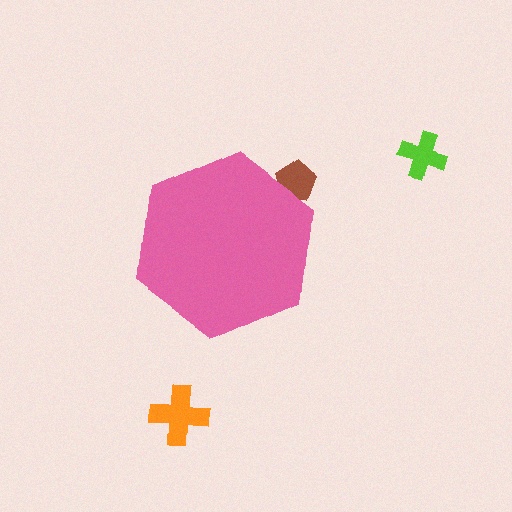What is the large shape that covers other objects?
A pink hexagon.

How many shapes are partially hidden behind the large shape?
1 shape is partially hidden.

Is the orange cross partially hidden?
No, the orange cross is fully visible.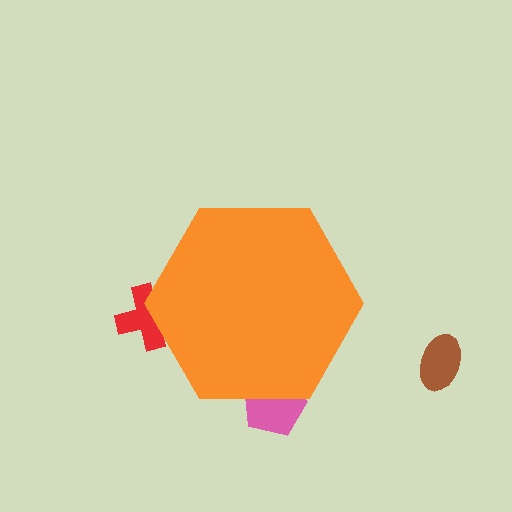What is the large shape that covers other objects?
An orange hexagon.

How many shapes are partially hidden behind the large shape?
2 shapes are partially hidden.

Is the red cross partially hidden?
Yes, the red cross is partially hidden behind the orange hexagon.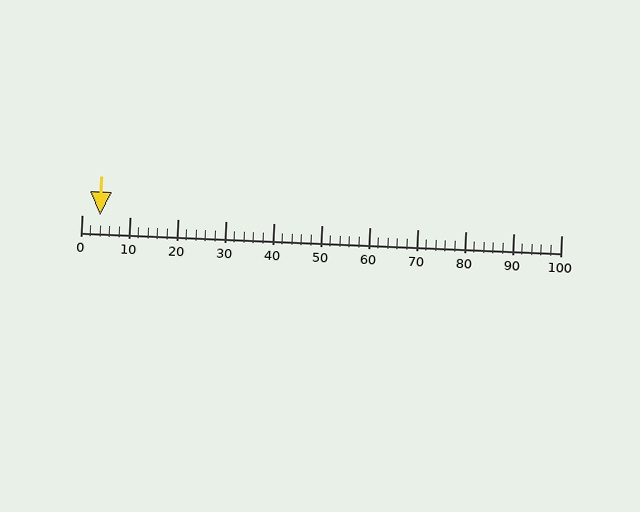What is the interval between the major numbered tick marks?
The major tick marks are spaced 10 units apart.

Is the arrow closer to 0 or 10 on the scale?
The arrow is closer to 0.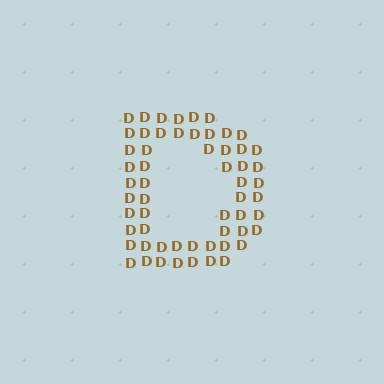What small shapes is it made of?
It is made of small letter D's.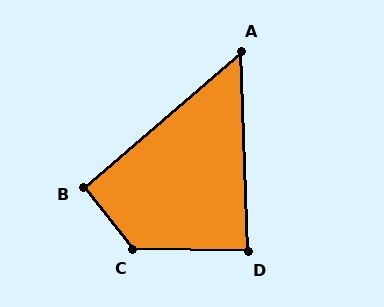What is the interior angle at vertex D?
Approximately 87 degrees (approximately right).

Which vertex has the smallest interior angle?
A, at approximately 51 degrees.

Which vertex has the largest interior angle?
C, at approximately 129 degrees.